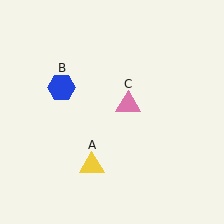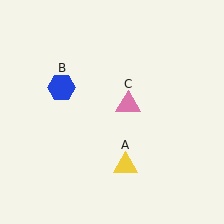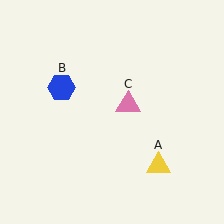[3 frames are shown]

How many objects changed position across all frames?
1 object changed position: yellow triangle (object A).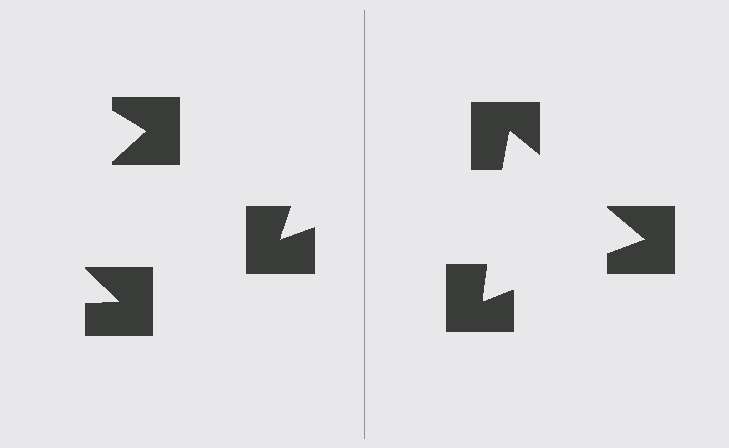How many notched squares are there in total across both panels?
6 — 3 on each side.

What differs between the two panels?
The notched squares are positioned identically on both sides; only the wedge orientations differ. On the right they align to a triangle; on the left they are misaligned.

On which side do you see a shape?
An illusory triangle appears on the right side. On the left side the wedge cuts are rotated, so no coherent shape forms.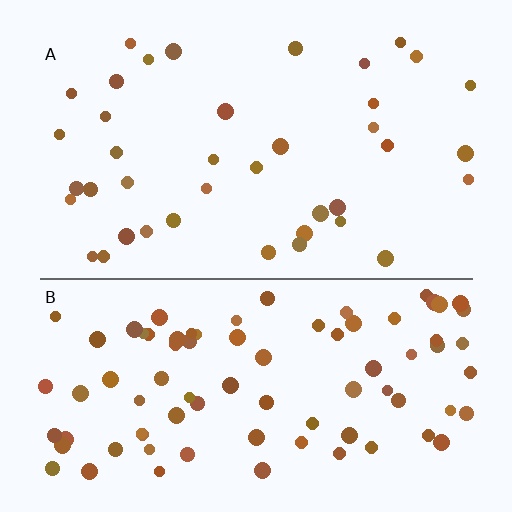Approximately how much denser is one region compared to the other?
Approximately 2.1× — region B over region A.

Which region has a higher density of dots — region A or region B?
B (the bottom).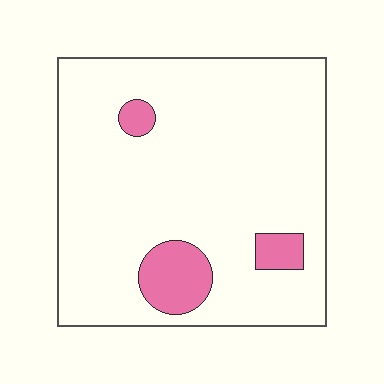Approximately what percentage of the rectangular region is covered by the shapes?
Approximately 10%.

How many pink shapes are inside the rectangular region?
3.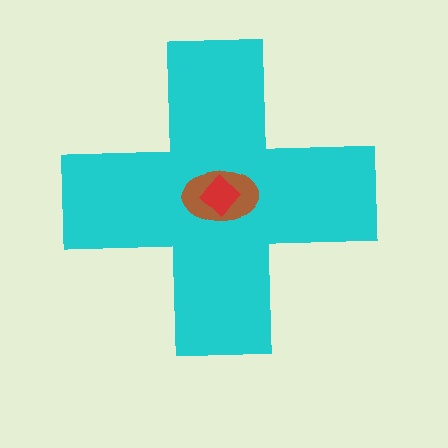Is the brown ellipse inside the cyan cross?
Yes.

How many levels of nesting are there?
3.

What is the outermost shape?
The cyan cross.